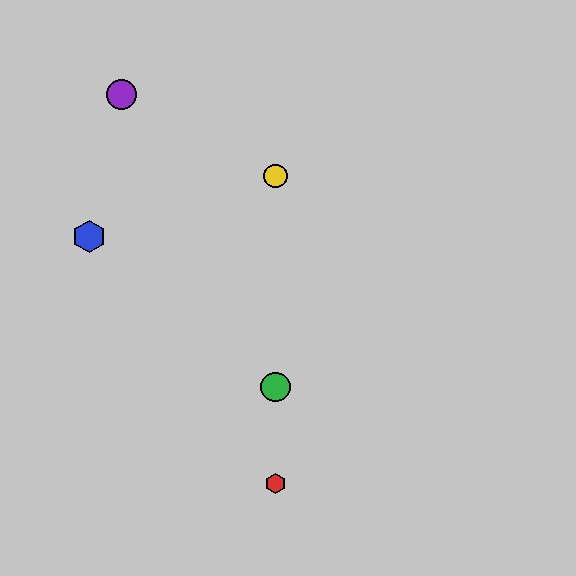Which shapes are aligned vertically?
The red hexagon, the green circle, the yellow circle are aligned vertically.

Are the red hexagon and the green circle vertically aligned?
Yes, both are at x≈276.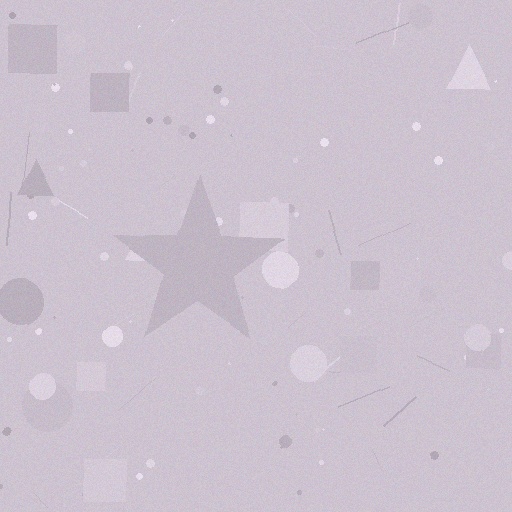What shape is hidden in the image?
A star is hidden in the image.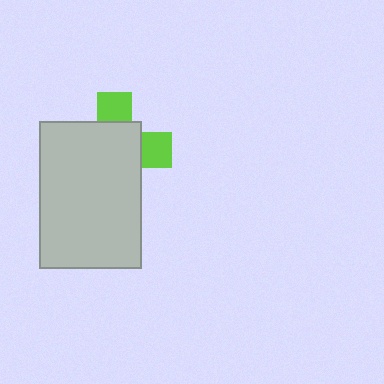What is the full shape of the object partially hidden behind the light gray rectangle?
The partially hidden object is a lime cross.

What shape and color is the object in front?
The object in front is a light gray rectangle.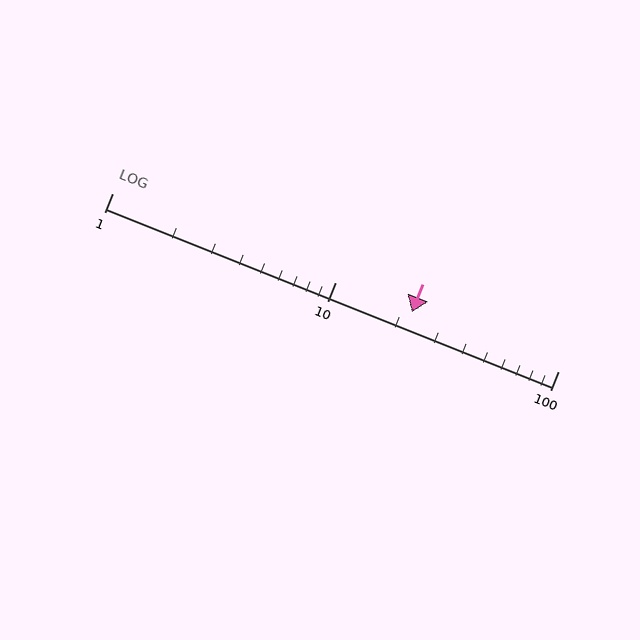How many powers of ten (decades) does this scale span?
The scale spans 2 decades, from 1 to 100.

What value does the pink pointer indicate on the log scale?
The pointer indicates approximately 22.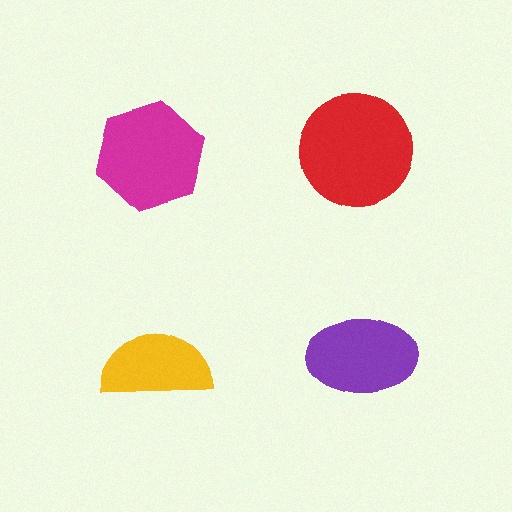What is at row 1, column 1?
A magenta hexagon.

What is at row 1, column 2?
A red circle.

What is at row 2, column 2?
A purple ellipse.